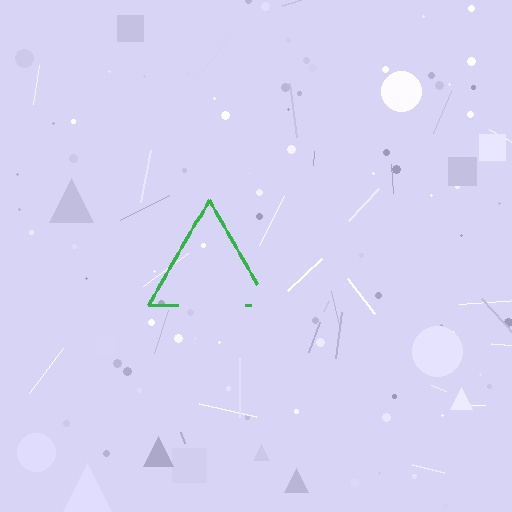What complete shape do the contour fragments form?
The contour fragments form a triangle.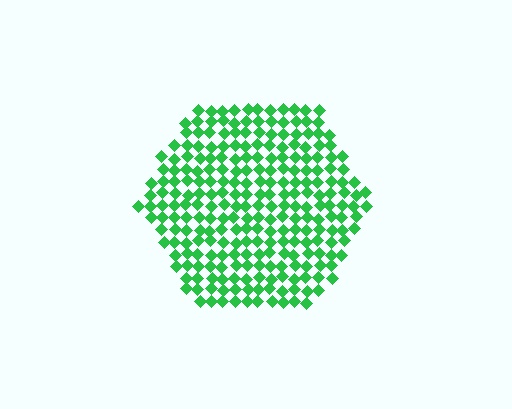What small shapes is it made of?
It is made of small diamonds.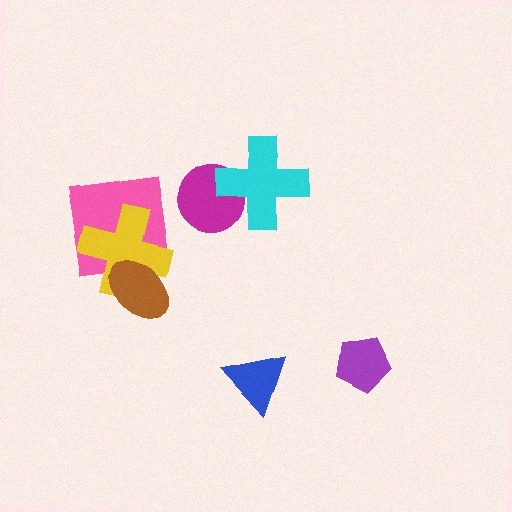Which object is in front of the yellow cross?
The brown ellipse is in front of the yellow cross.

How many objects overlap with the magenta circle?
1 object overlaps with the magenta circle.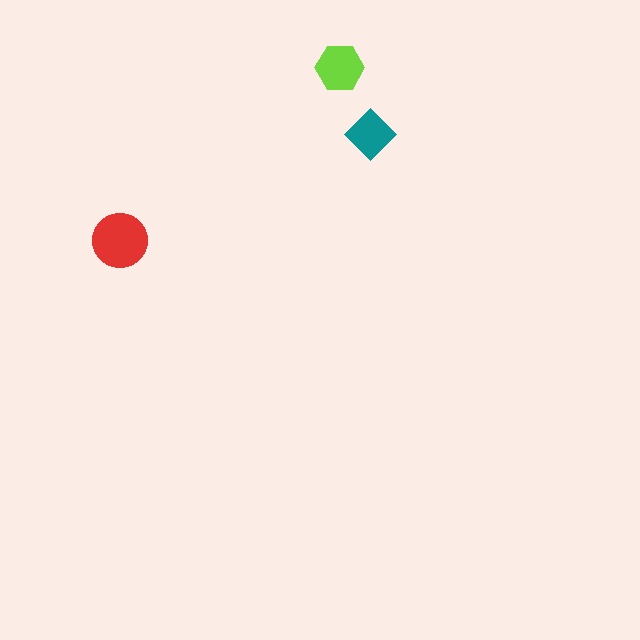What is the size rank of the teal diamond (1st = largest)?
3rd.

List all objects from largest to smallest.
The red circle, the lime hexagon, the teal diamond.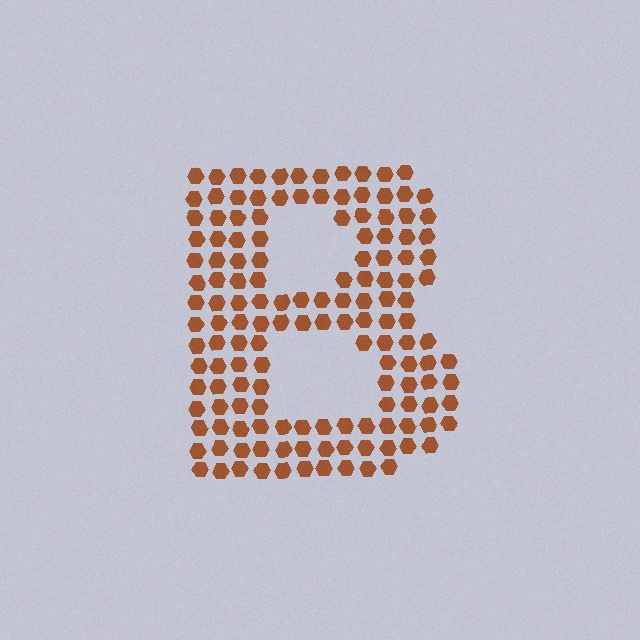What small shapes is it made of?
It is made of small hexagons.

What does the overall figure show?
The overall figure shows the letter B.